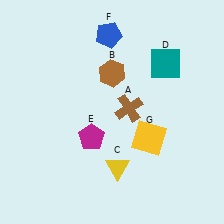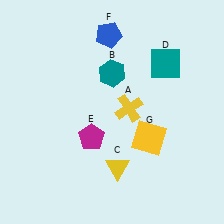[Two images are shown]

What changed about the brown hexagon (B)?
In Image 1, B is brown. In Image 2, it changed to teal.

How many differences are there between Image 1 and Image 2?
There are 2 differences between the two images.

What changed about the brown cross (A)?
In Image 1, A is brown. In Image 2, it changed to yellow.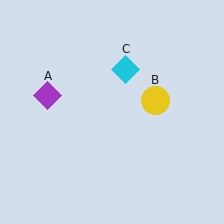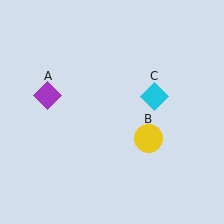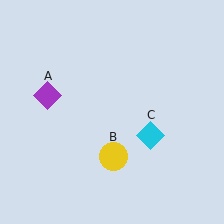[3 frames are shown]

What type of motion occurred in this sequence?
The yellow circle (object B), cyan diamond (object C) rotated clockwise around the center of the scene.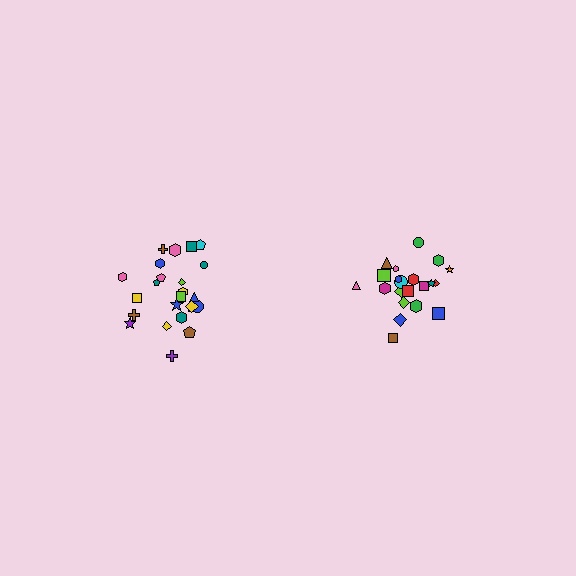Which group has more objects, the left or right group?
The left group.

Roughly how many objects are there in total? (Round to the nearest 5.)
Roughly 45 objects in total.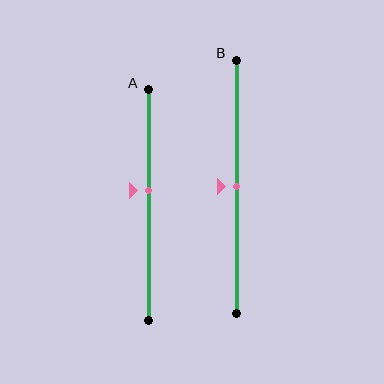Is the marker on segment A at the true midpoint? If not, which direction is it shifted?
No, the marker on segment A is shifted upward by about 6% of the segment length.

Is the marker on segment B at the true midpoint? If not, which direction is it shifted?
Yes, the marker on segment B is at the true midpoint.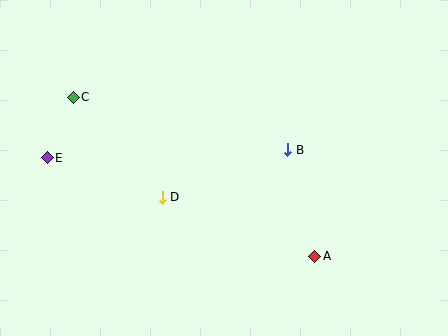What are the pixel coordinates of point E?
Point E is at (47, 158).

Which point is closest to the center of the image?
Point B at (288, 150) is closest to the center.